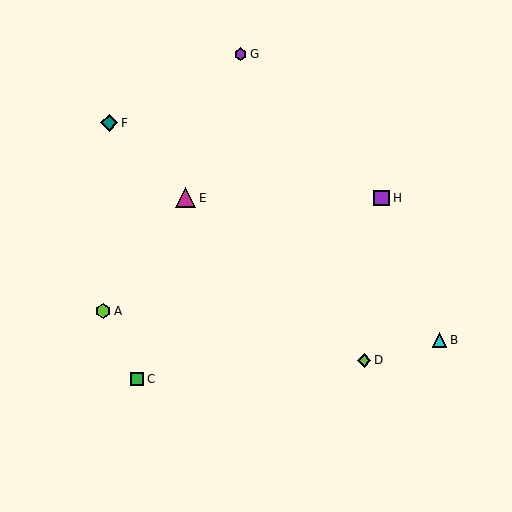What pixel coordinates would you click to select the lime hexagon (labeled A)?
Click at (103, 311) to select the lime hexagon A.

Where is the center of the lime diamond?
The center of the lime diamond is at (364, 360).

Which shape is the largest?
The magenta triangle (labeled E) is the largest.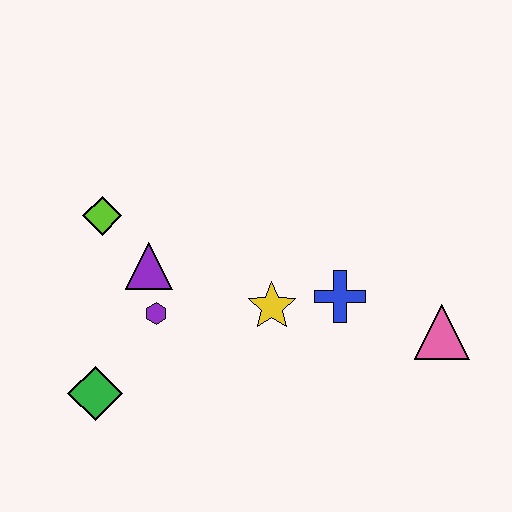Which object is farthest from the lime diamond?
The pink triangle is farthest from the lime diamond.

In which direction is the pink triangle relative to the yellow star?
The pink triangle is to the right of the yellow star.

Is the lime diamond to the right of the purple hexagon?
No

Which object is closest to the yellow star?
The blue cross is closest to the yellow star.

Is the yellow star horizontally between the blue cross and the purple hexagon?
Yes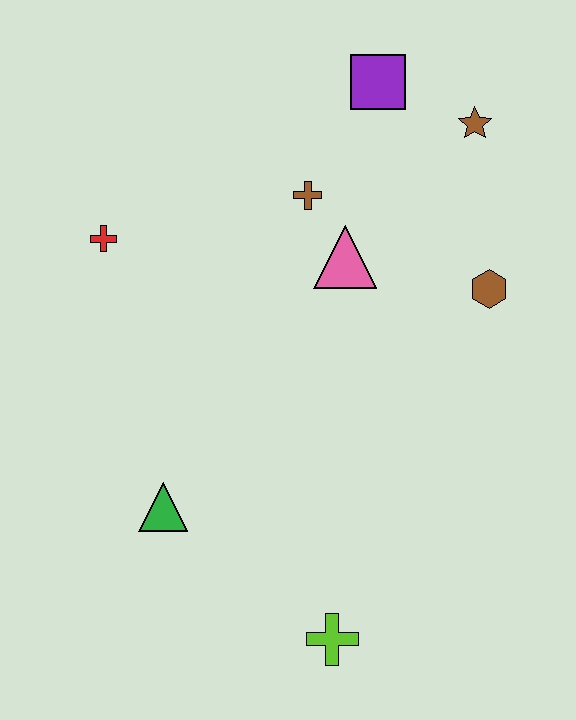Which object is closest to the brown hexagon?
The pink triangle is closest to the brown hexagon.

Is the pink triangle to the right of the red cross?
Yes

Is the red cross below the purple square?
Yes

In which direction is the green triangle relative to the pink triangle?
The green triangle is below the pink triangle.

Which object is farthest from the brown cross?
The lime cross is farthest from the brown cross.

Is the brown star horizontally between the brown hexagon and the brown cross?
Yes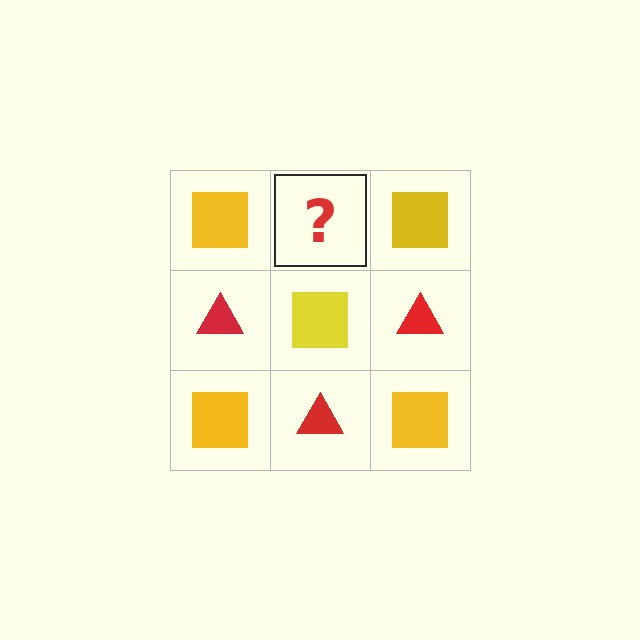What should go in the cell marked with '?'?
The missing cell should contain a red triangle.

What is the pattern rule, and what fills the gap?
The rule is that it alternates yellow square and red triangle in a checkerboard pattern. The gap should be filled with a red triangle.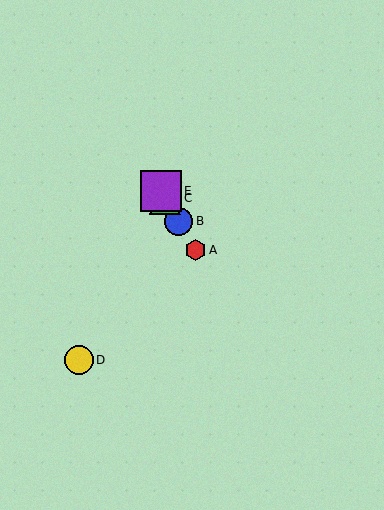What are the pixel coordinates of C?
Object C is at (165, 198).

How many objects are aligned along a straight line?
4 objects (A, B, C, E) are aligned along a straight line.